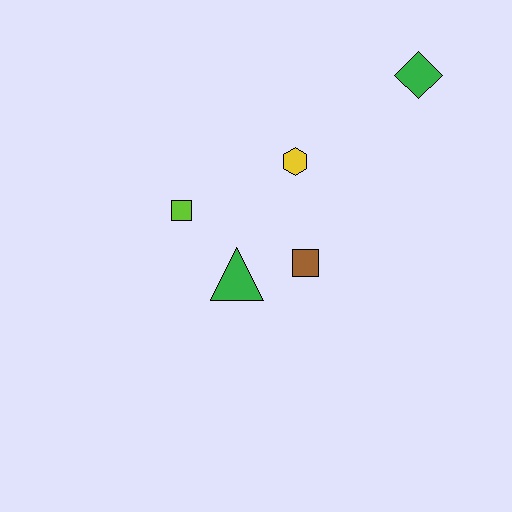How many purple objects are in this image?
There are no purple objects.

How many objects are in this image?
There are 5 objects.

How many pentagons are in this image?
There are no pentagons.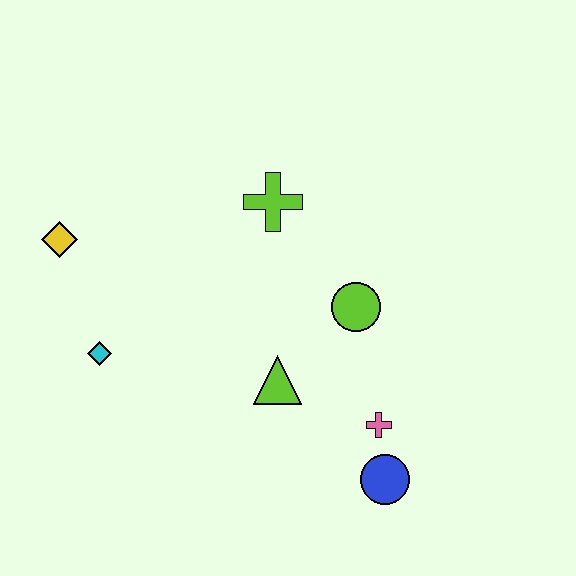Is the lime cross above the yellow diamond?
Yes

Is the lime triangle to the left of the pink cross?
Yes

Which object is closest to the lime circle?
The lime triangle is closest to the lime circle.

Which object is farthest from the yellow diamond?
The blue circle is farthest from the yellow diamond.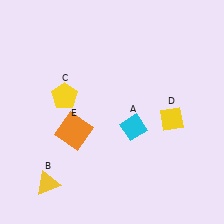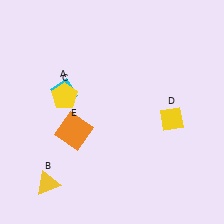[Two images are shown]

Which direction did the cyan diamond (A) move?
The cyan diamond (A) moved left.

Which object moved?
The cyan diamond (A) moved left.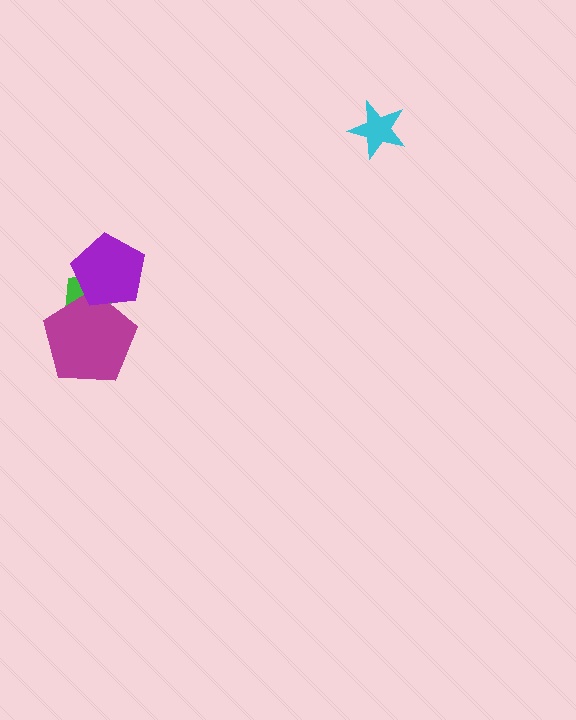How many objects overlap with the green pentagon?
2 objects overlap with the green pentagon.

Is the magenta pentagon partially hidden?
Yes, it is partially covered by another shape.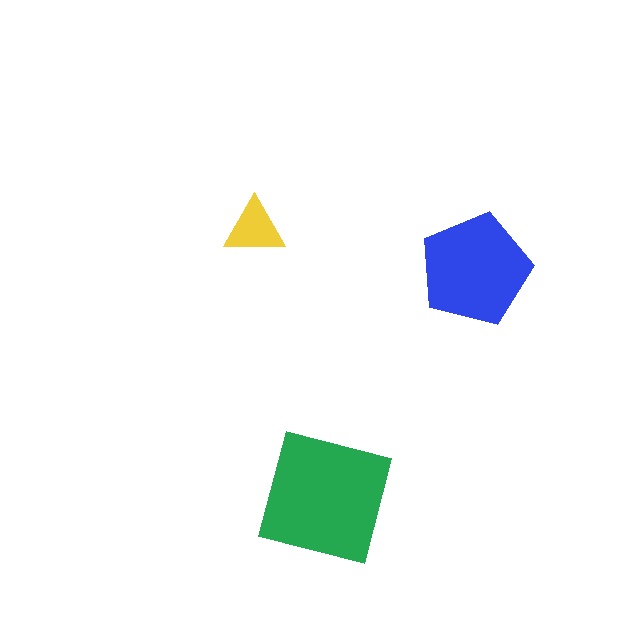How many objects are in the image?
There are 3 objects in the image.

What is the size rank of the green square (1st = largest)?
1st.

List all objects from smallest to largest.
The yellow triangle, the blue pentagon, the green square.